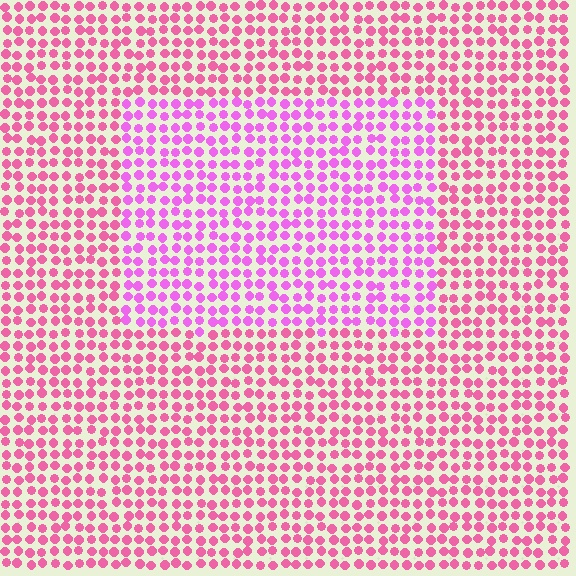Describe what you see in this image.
The image is filled with small pink elements in a uniform arrangement. A rectangle-shaped region is visible where the elements are tinted to a slightly different hue, forming a subtle color boundary.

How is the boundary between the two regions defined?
The boundary is defined purely by a slight shift in hue (about 31 degrees). Spacing, size, and orientation are identical on both sides.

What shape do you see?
I see a rectangle.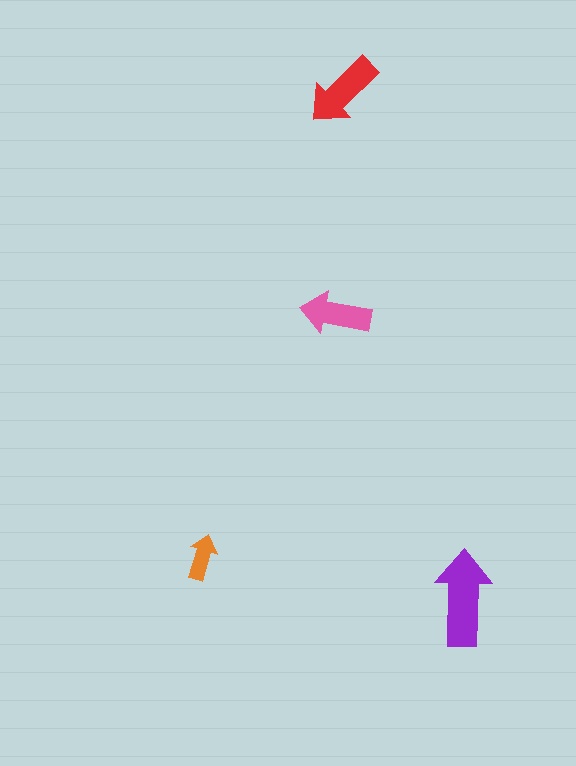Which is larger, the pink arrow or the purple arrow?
The purple one.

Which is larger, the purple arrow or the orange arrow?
The purple one.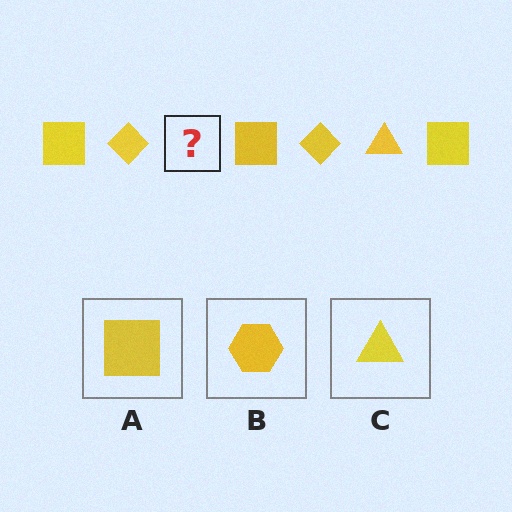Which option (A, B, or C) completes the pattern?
C.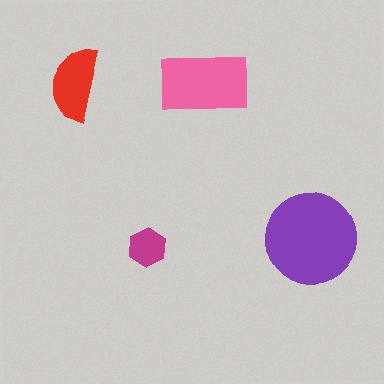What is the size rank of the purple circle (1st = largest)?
1st.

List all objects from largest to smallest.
The purple circle, the pink rectangle, the red semicircle, the magenta hexagon.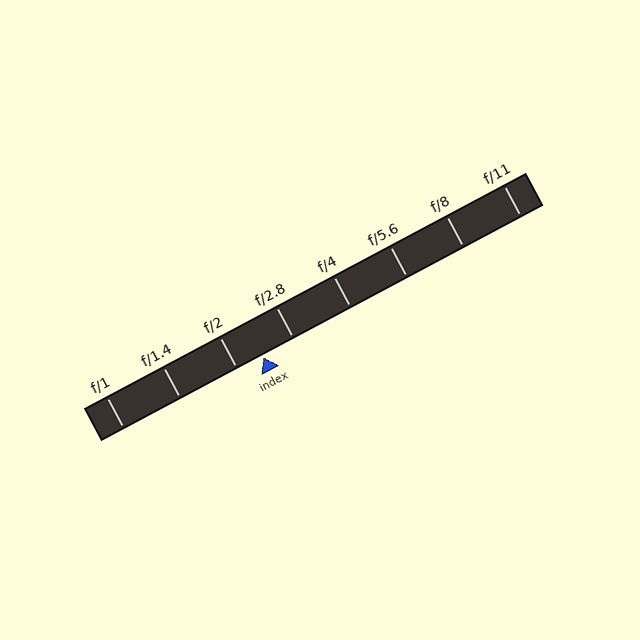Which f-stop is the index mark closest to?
The index mark is closest to f/2.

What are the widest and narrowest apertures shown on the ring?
The widest aperture shown is f/1 and the narrowest is f/11.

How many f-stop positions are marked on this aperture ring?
There are 8 f-stop positions marked.